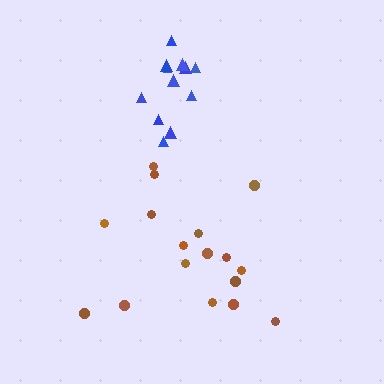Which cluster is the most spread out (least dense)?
Brown.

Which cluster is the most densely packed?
Blue.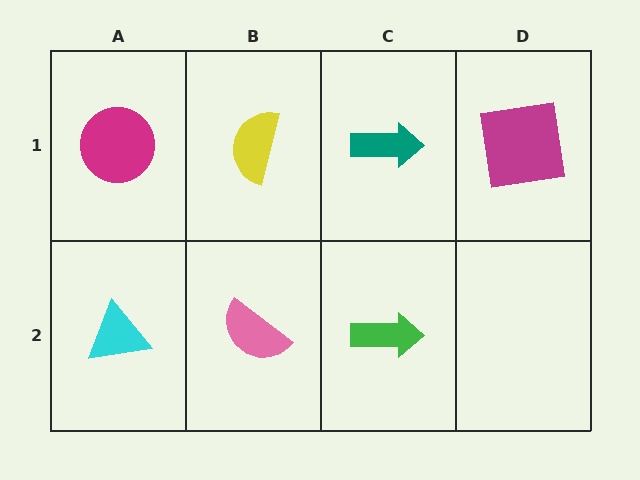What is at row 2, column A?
A cyan triangle.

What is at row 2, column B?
A pink semicircle.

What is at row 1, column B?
A yellow semicircle.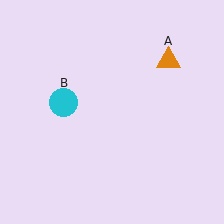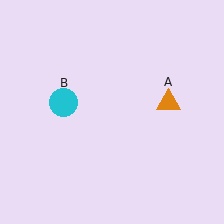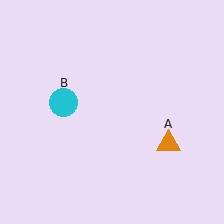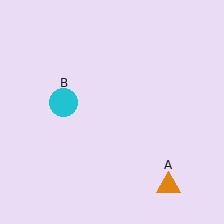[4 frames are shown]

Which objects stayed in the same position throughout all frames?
Cyan circle (object B) remained stationary.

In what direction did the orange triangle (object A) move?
The orange triangle (object A) moved down.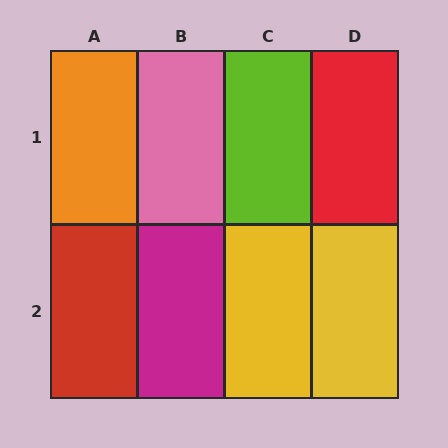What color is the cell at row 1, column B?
Pink.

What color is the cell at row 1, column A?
Orange.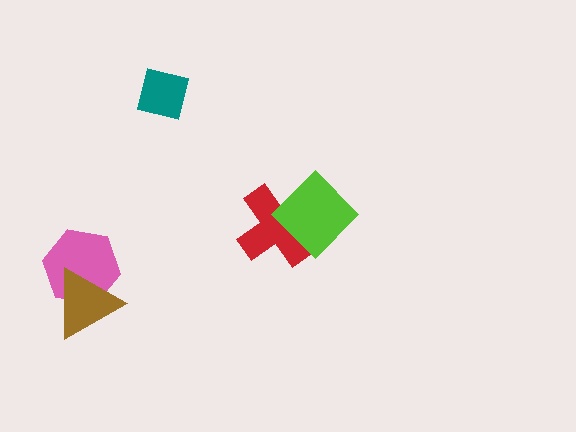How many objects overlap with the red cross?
1 object overlaps with the red cross.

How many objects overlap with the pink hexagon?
1 object overlaps with the pink hexagon.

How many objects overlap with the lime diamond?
1 object overlaps with the lime diamond.